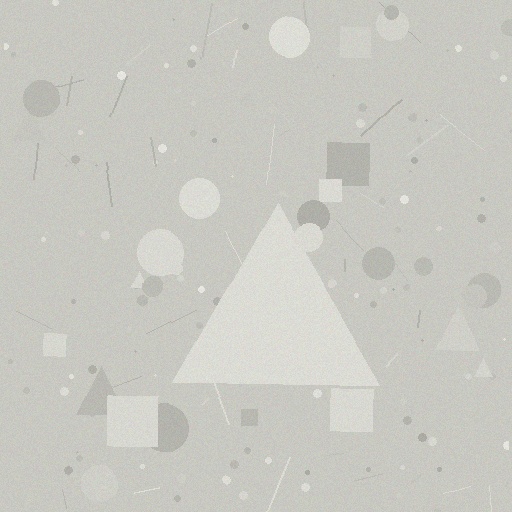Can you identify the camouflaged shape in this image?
The camouflaged shape is a triangle.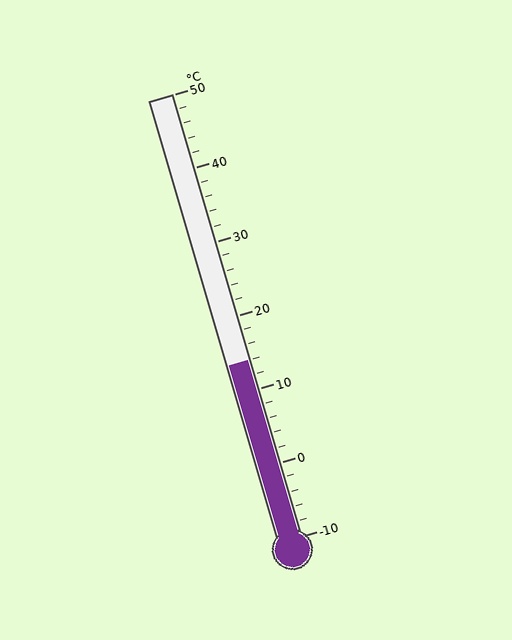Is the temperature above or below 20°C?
The temperature is below 20°C.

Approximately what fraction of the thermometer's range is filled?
The thermometer is filled to approximately 40% of its range.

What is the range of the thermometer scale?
The thermometer scale ranges from -10°C to 50°C.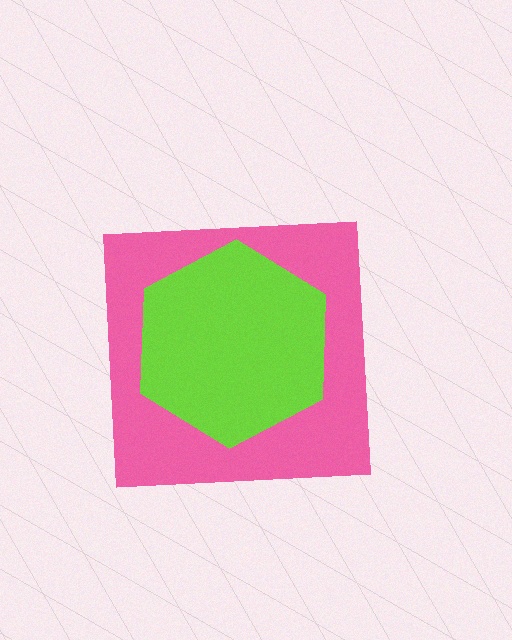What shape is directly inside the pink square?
The lime hexagon.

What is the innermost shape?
The lime hexagon.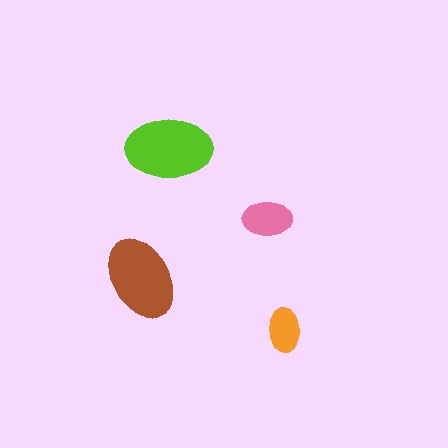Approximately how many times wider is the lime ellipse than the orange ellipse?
About 2 times wider.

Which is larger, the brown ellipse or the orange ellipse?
The brown one.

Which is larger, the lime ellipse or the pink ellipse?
The lime one.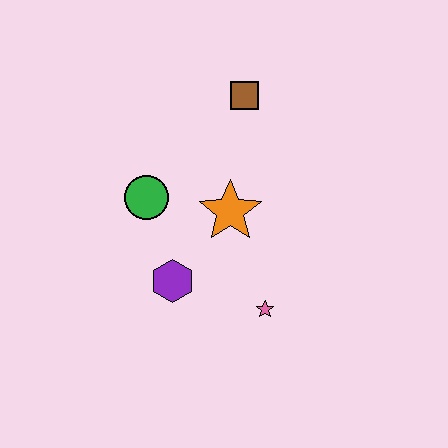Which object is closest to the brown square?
The orange star is closest to the brown square.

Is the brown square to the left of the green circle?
No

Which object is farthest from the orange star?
The brown square is farthest from the orange star.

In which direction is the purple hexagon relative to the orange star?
The purple hexagon is below the orange star.